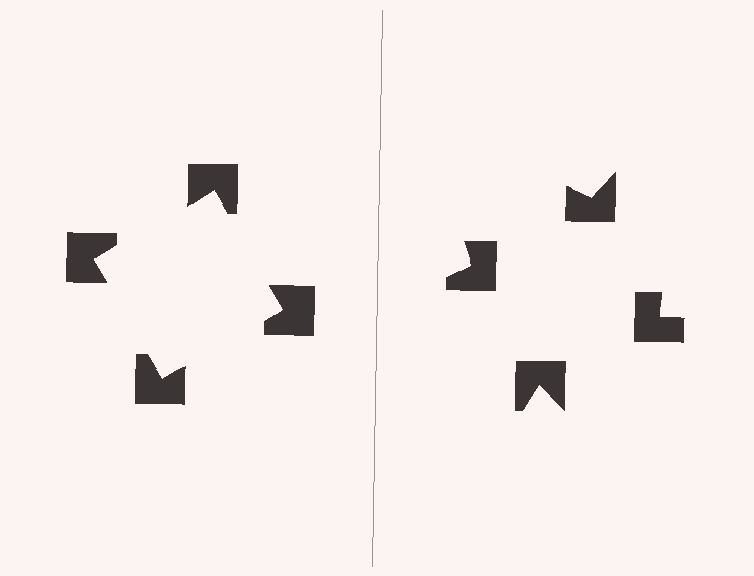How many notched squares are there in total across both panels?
8 — 4 on each side.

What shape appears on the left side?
An illusory square.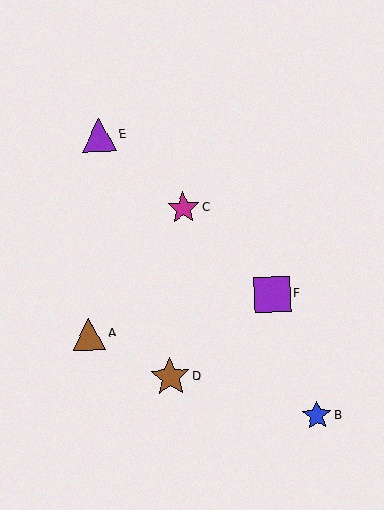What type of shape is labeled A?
Shape A is a brown triangle.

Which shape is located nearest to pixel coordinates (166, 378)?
The brown star (labeled D) at (170, 377) is nearest to that location.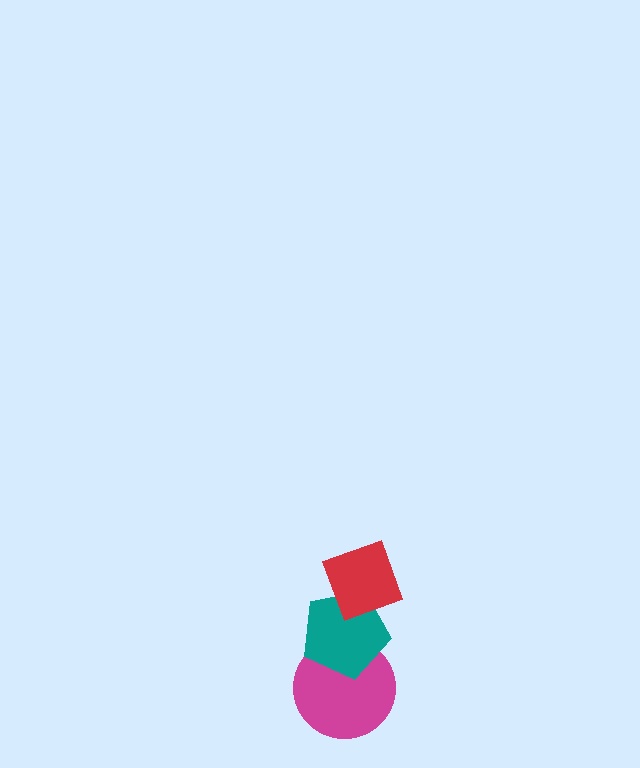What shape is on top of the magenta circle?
The teal pentagon is on top of the magenta circle.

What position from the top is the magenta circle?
The magenta circle is 3rd from the top.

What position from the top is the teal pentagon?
The teal pentagon is 2nd from the top.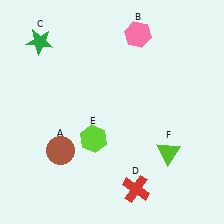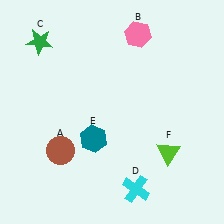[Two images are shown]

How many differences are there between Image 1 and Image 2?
There are 2 differences between the two images.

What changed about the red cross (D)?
In Image 1, D is red. In Image 2, it changed to cyan.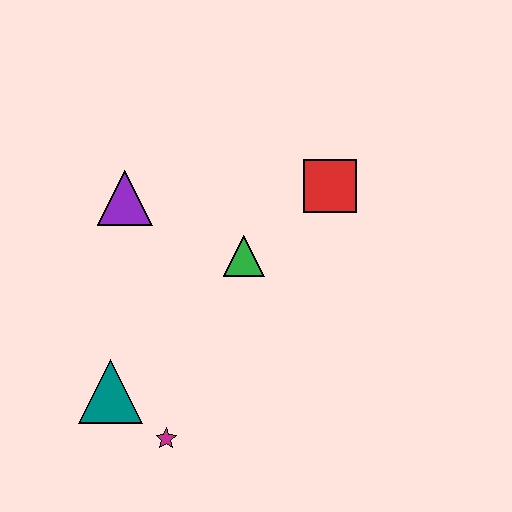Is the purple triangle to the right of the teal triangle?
Yes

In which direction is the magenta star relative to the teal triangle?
The magenta star is to the right of the teal triangle.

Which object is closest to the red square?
The green triangle is closest to the red square.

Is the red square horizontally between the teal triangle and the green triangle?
No